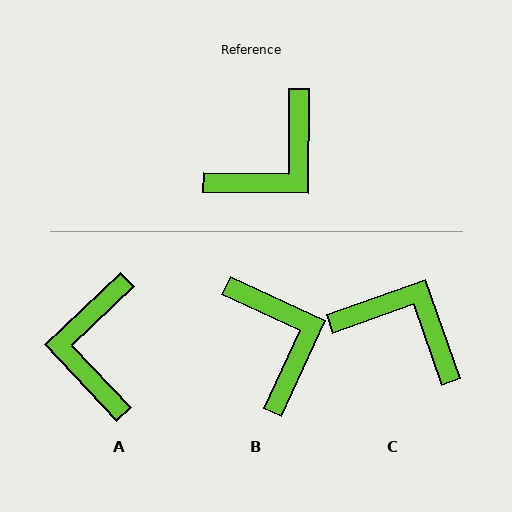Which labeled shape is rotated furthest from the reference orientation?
A, about 136 degrees away.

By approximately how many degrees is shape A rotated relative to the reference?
Approximately 136 degrees clockwise.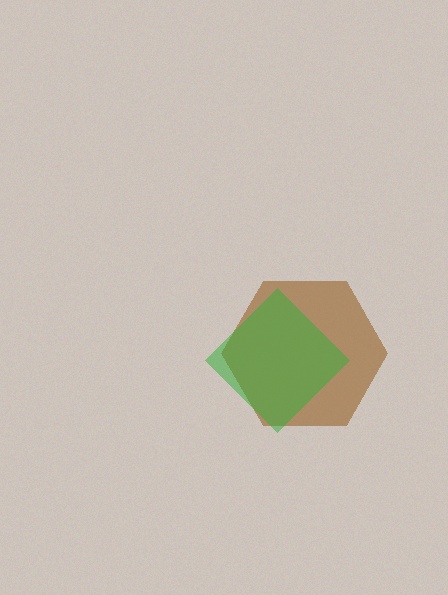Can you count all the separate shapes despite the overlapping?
Yes, there are 2 separate shapes.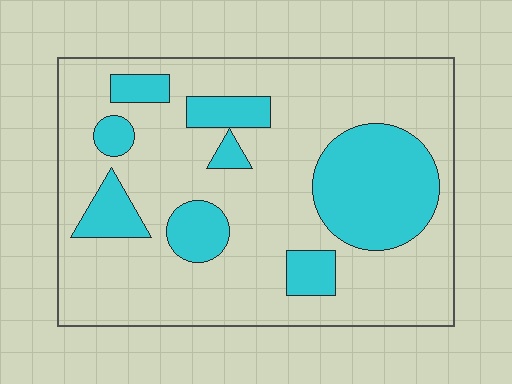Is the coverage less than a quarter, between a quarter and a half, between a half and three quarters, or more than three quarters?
Between a quarter and a half.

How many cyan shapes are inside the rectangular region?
8.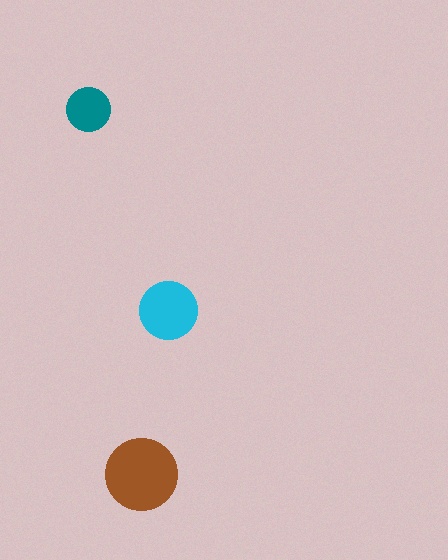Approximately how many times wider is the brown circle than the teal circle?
About 1.5 times wider.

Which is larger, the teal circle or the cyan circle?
The cyan one.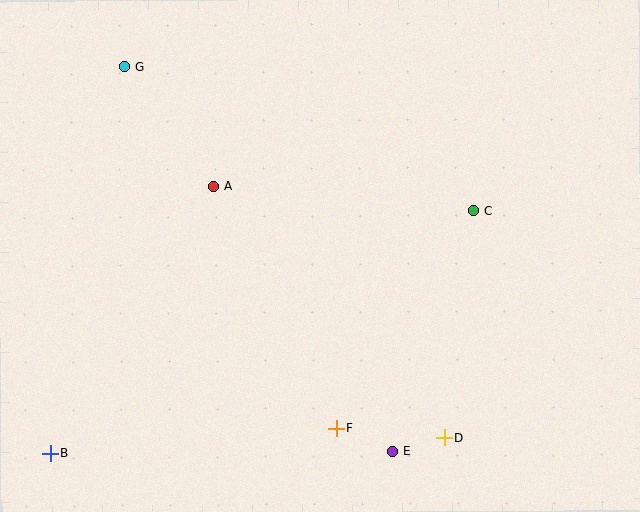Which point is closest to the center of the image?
Point A at (213, 186) is closest to the center.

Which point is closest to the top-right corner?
Point C is closest to the top-right corner.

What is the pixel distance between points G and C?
The distance between G and C is 378 pixels.